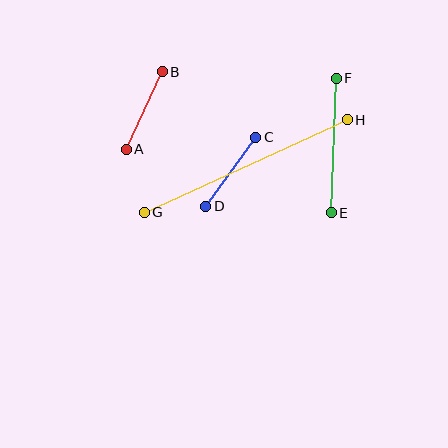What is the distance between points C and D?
The distance is approximately 85 pixels.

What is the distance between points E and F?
The distance is approximately 135 pixels.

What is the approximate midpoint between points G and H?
The midpoint is at approximately (246, 166) pixels.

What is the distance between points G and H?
The distance is approximately 223 pixels.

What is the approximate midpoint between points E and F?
The midpoint is at approximately (334, 146) pixels.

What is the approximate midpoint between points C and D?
The midpoint is at approximately (231, 172) pixels.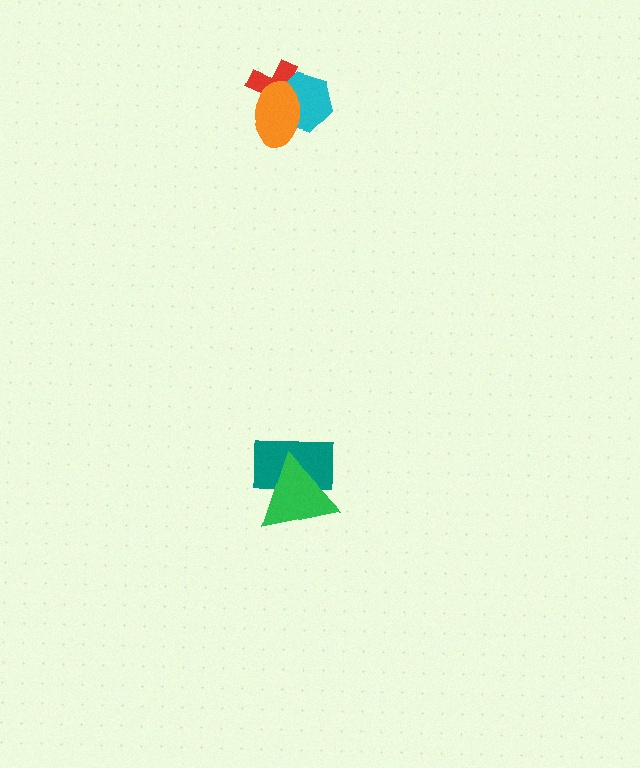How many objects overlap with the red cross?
2 objects overlap with the red cross.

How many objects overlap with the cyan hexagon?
2 objects overlap with the cyan hexagon.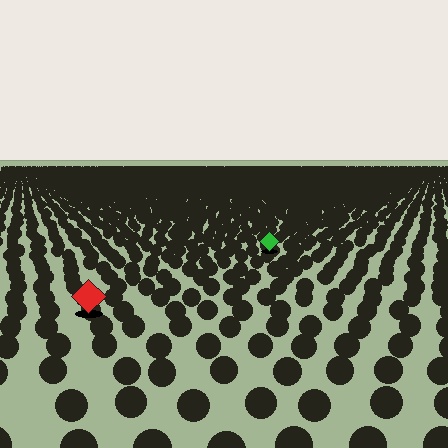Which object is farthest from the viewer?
The green diamond is farthest from the viewer. It appears smaller and the ground texture around it is denser.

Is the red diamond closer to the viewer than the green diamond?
Yes. The red diamond is closer — you can tell from the texture gradient: the ground texture is coarser near it.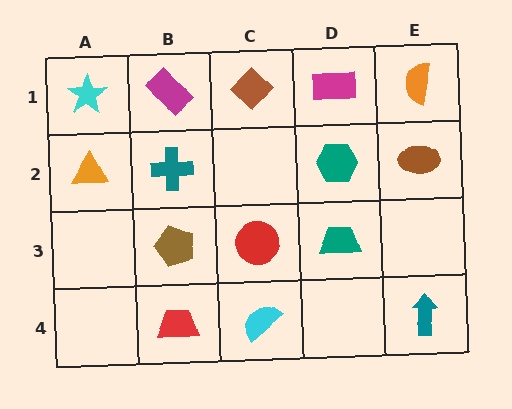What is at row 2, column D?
A teal hexagon.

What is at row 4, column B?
A red trapezoid.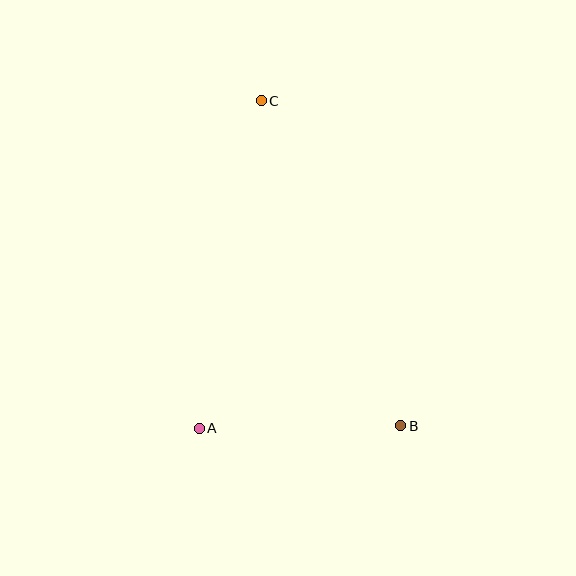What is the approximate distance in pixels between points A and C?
The distance between A and C is approximately 333 pixels.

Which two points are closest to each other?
Points A and B are closest to each other.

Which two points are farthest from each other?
Points B and C are farthest from each other.